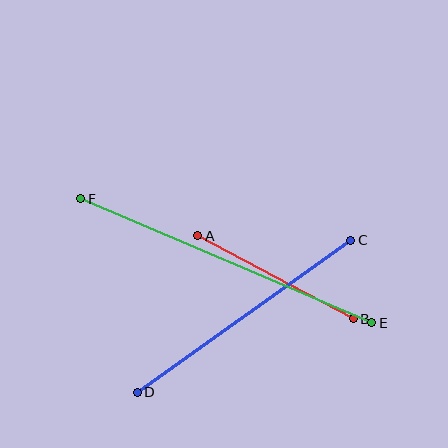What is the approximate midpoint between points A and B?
The midpoint is at approximately (275, 277) pixels.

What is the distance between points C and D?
The distance is approximately 262 pixels.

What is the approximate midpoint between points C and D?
The midpoint is at approximately (244, 316) pixels.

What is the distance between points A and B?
The distance is approximately 176 pixels.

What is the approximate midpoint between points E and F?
The midpoint is at approximately (226, 261) pixels.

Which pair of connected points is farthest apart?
Points E and F are farthest apart.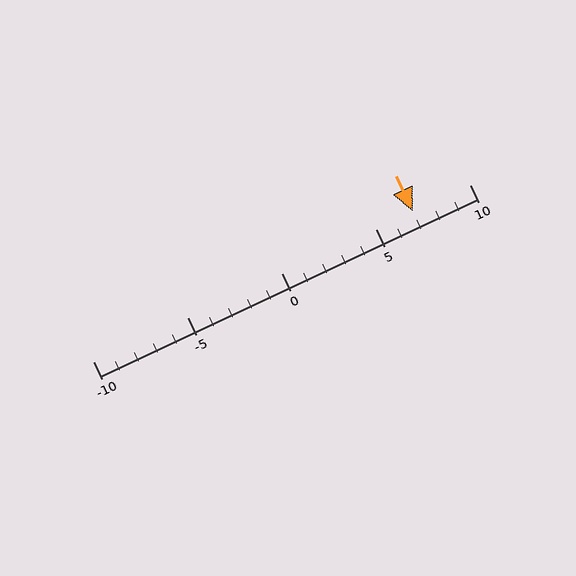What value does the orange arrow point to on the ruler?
The orange arrow points to approximately 7.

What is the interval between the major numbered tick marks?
The major tick marks are spaced 5 units apart.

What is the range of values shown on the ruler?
The ruler shows values from -10 to 10.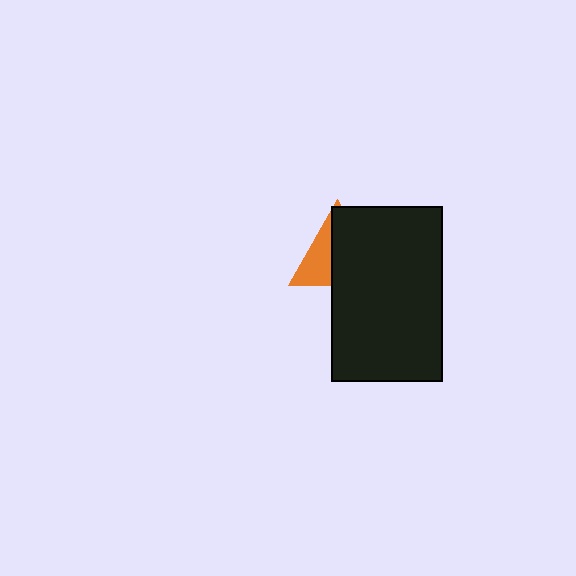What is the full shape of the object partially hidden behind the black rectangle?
The partially hidden object is an orange triangle.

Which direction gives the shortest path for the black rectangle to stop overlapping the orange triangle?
Moving right gives the shortest separation.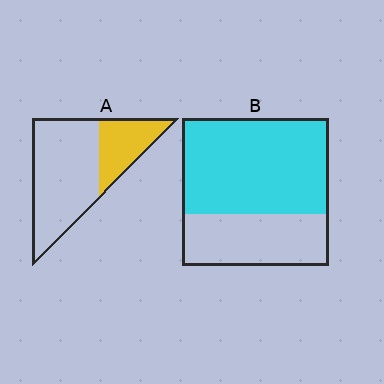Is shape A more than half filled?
No.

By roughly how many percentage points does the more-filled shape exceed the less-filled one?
By roughly 35 percentage points (B over A).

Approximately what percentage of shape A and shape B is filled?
A is approximately 30% and B is approximately 65%.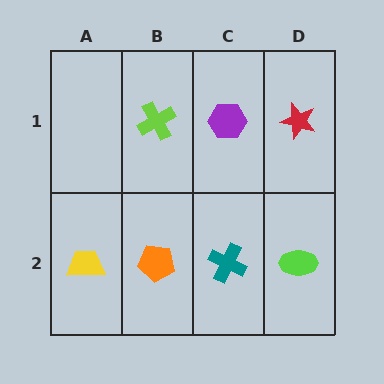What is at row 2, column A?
A yellow trapezoid.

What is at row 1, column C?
A purple hexagon.